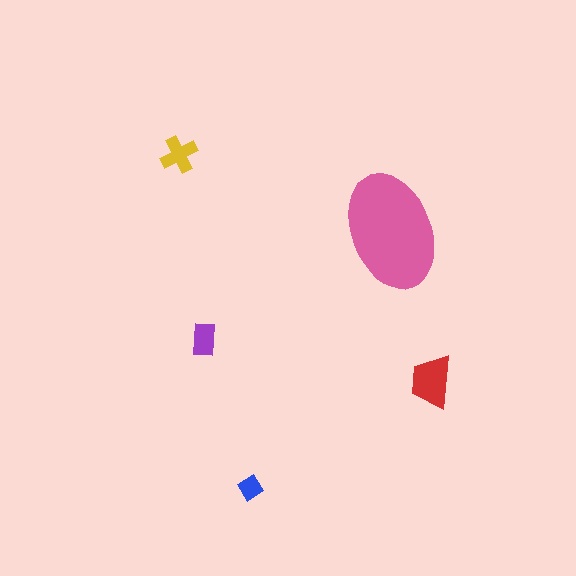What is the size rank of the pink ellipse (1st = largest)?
1st.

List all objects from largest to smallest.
The pink ellipse, the red trapezoid, the yellow cross, the purple rectangle, the blue diamond.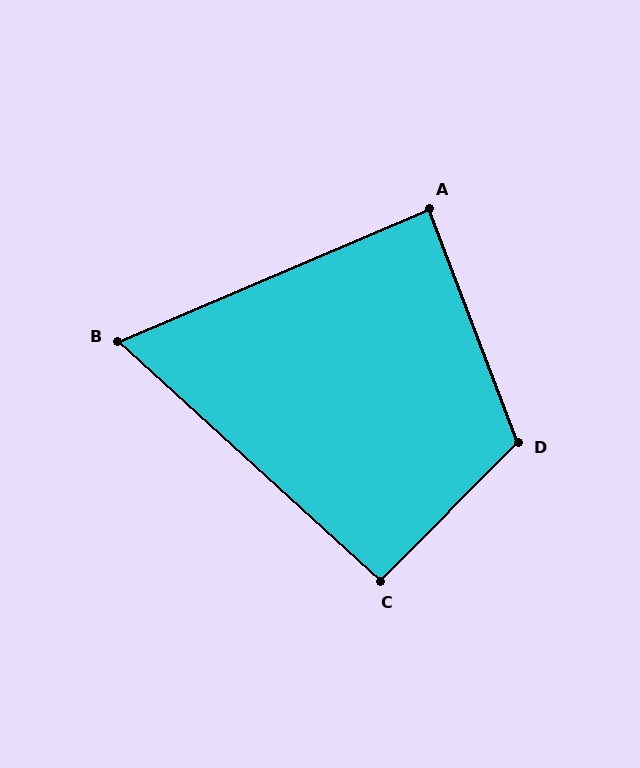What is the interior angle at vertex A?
Approximately 88 degrees (approximately right).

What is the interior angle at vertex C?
Approximately 92 degrees (approximately right).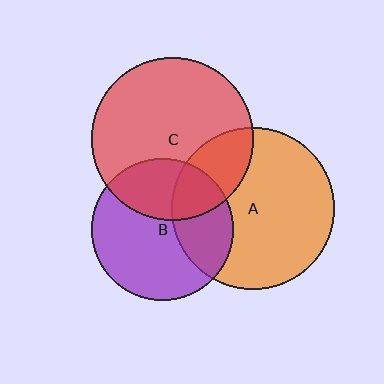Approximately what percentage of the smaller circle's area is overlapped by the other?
Approximately 30%.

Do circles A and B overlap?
Yes.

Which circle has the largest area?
Circle C (red).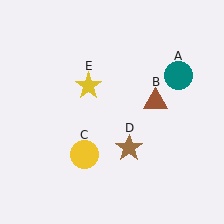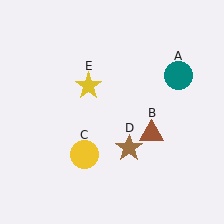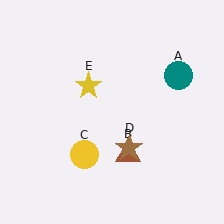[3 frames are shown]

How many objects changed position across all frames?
1 object changed position: brown triangle (object B).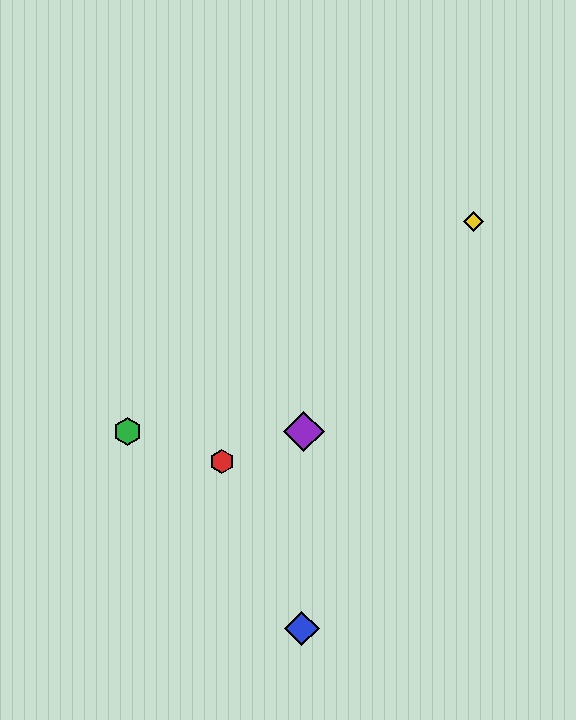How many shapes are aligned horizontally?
2 shapes (the green hexagon, the purple diamond) are aligned horizontally.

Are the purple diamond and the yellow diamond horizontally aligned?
No, the purple diamond is at y≈431 and the yellow diamond is at y≈221.